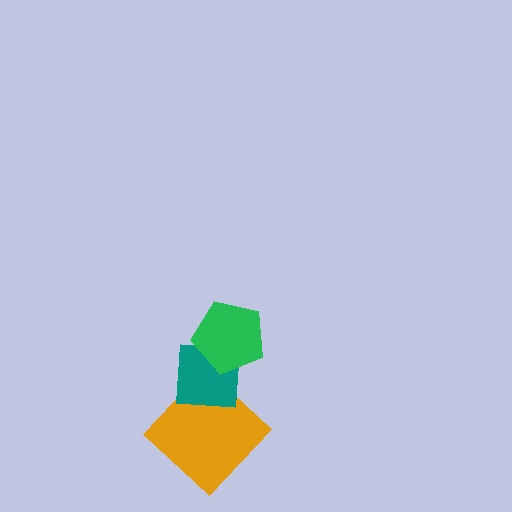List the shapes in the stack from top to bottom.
From top to bottom: the green pentagon, the teal square, the orange diamond.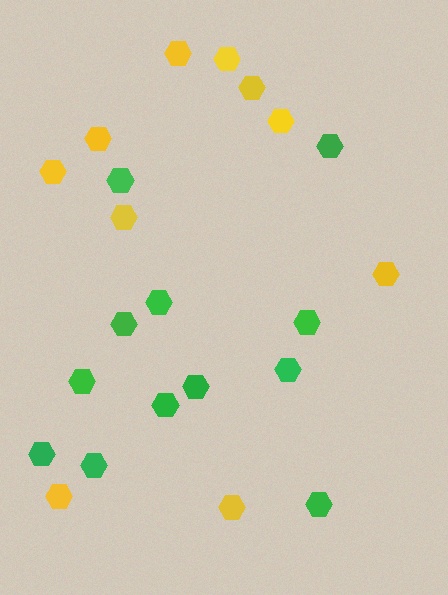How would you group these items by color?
There are 2 groups: one group of green hexagons (12) and one group of yellow hexagons (10).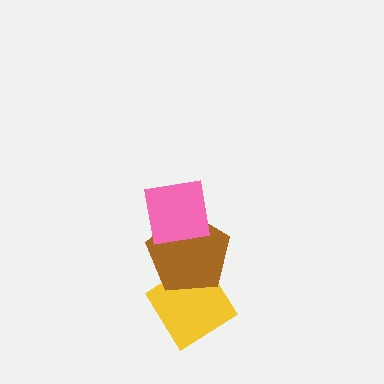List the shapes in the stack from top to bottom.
From top to bottom: the pink square, the brown pentagon, the yellow diamond.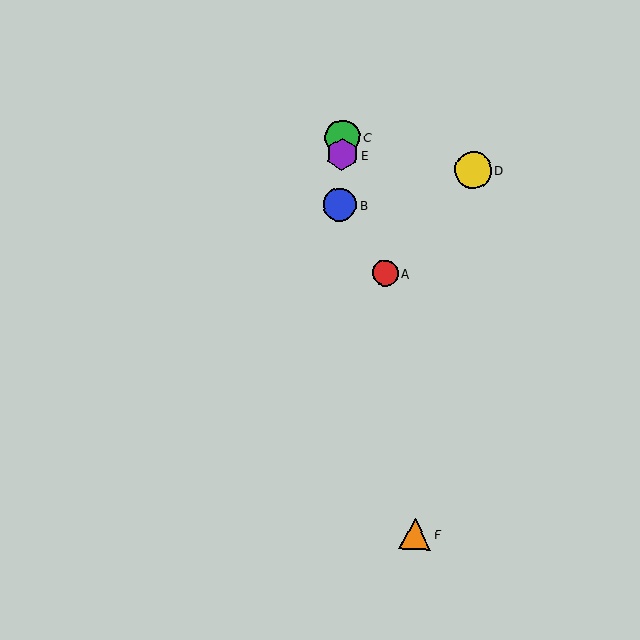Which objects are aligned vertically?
Objects B, C, E are aligned vertically.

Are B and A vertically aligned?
No, B is at x≈340 and A is at x≈385.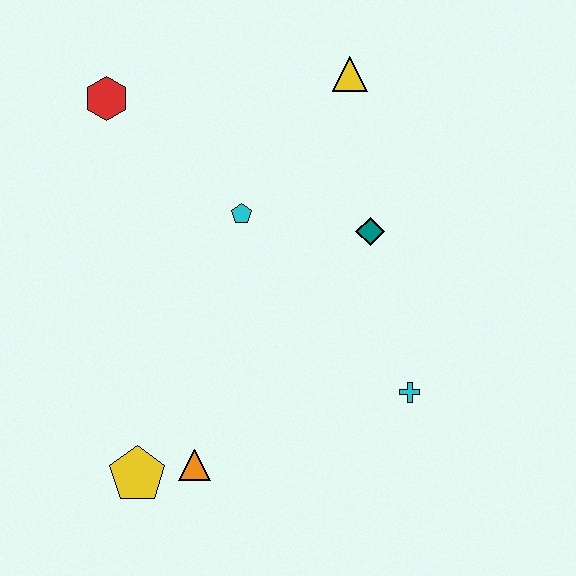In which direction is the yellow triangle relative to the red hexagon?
The yellow triangle is to the right of the red hexagon.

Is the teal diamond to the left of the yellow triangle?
No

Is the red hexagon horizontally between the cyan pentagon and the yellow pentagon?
No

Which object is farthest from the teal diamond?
The yellow pentagon is farthest from the teal diamond.